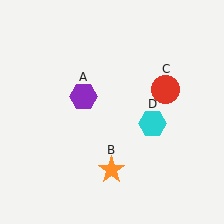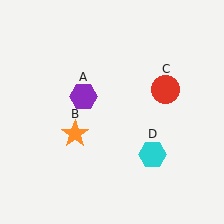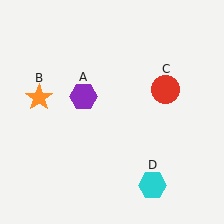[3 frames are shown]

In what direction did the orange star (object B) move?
The orange star (object B) moved up and to the left.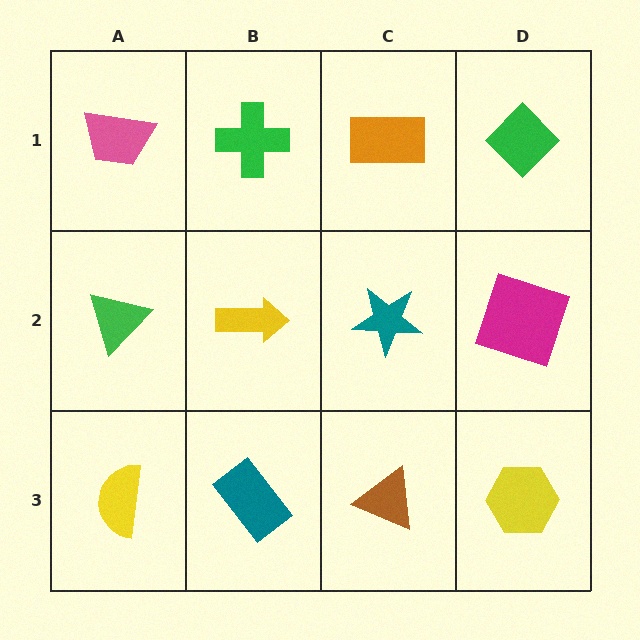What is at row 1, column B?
A green cross.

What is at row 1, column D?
A green diamond.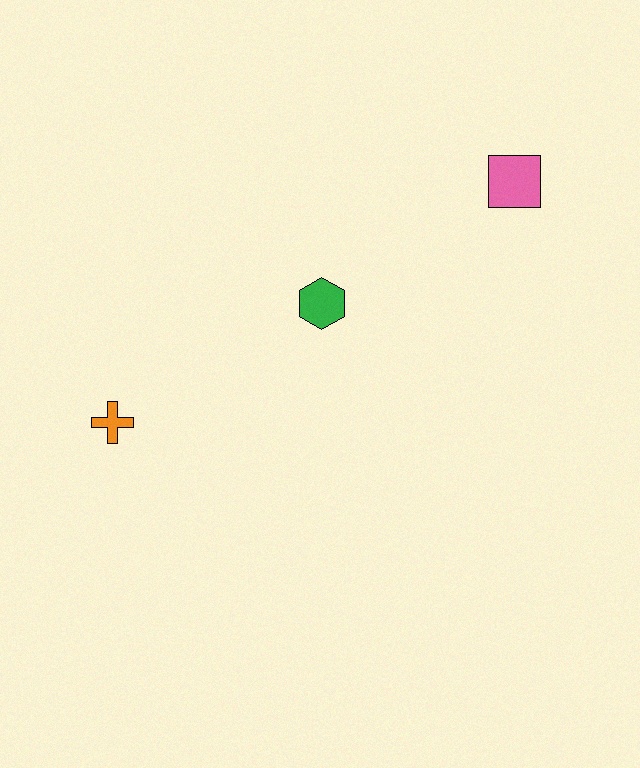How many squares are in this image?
There is 1 square.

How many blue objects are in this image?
There are no blue objects.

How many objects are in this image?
There are 3 objects.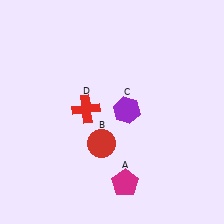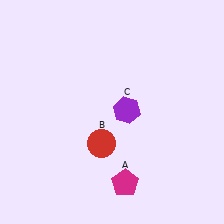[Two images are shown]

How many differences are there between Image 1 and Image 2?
There is 1 difference between the two images.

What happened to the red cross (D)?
The red cross (D) was removed in Image 2. It was in the top-left area of Image 1.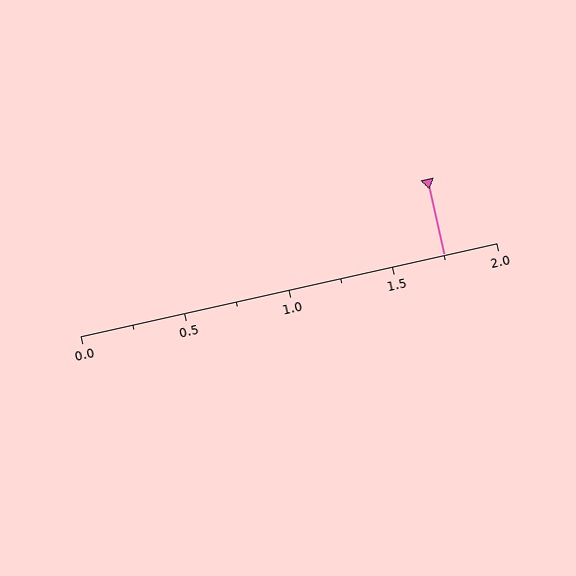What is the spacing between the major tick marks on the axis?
The major ticks are spaced 0.5 apart.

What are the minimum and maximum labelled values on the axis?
The axis runs from 0.0 to 2.0.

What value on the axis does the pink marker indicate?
The marker indicates approximately 1.75.